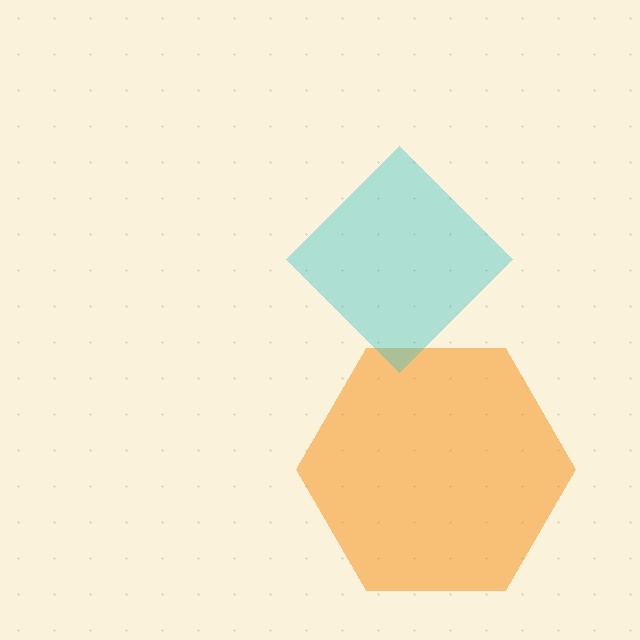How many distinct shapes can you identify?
There are 2 distinct shapes: an orange hexagon, a cyan diamond.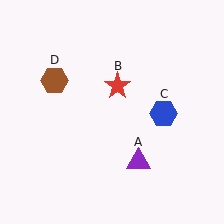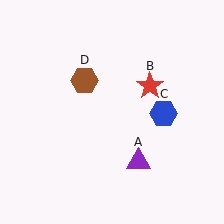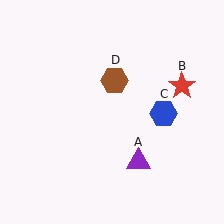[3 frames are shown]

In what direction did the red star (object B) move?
The red star (object B) moved right.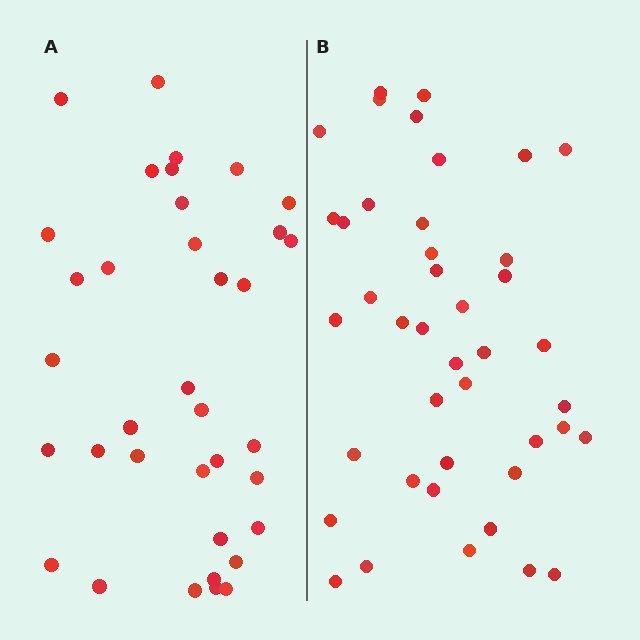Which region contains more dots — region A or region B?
Region B (the right region) has more dots.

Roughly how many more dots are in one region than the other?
Region B has about 6 more dots than region A.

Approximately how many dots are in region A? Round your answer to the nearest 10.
About 40 dots. (The exact count is 36, which rounds to 40.)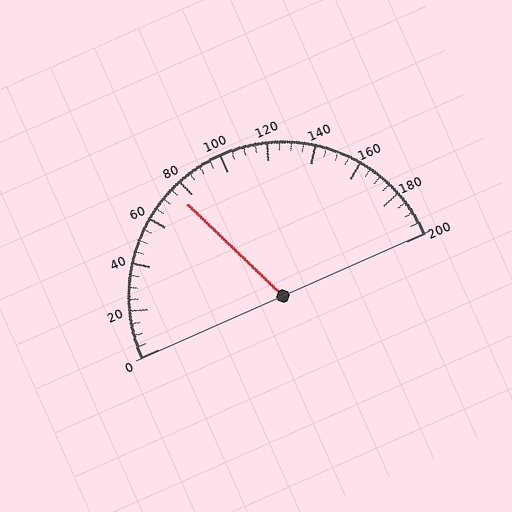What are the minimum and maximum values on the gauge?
The gauge ranges from 0 to 200.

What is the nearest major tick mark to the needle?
The nearest major tick mark is 80.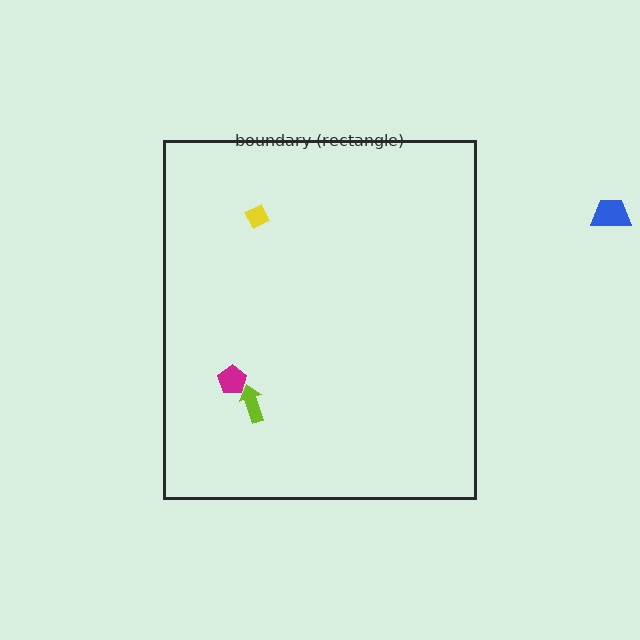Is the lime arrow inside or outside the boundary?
Inside.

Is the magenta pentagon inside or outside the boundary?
Inside.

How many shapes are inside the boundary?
3 inside, 1 outside.